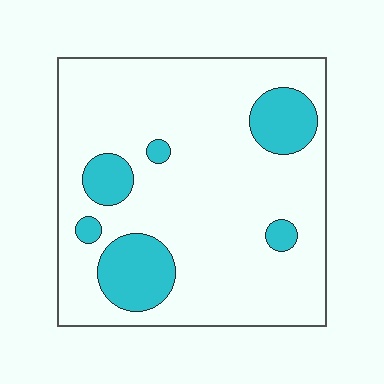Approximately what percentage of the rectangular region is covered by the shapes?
Approximately 15%.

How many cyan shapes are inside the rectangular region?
6.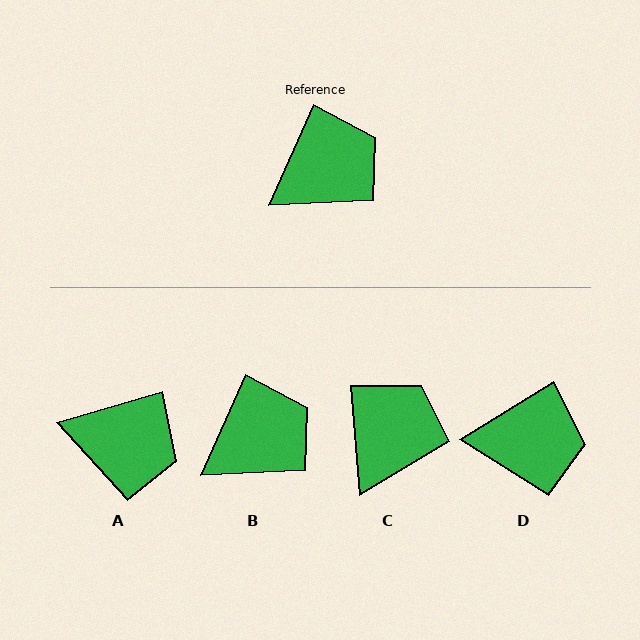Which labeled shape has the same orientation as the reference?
B.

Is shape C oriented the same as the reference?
No, it is off by about 28 degrees.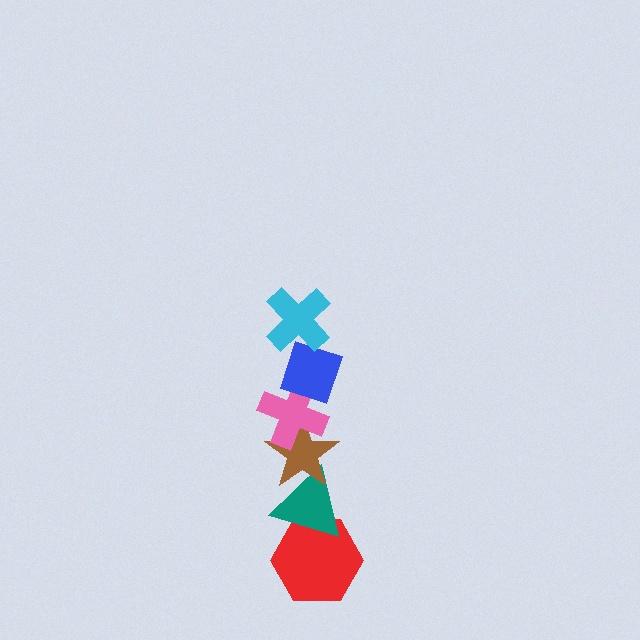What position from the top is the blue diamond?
The blue diamond is 2nd from the top.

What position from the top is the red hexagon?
The red hexagon is 6th from the top.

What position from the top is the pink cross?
The pink cross is 3rd from the top.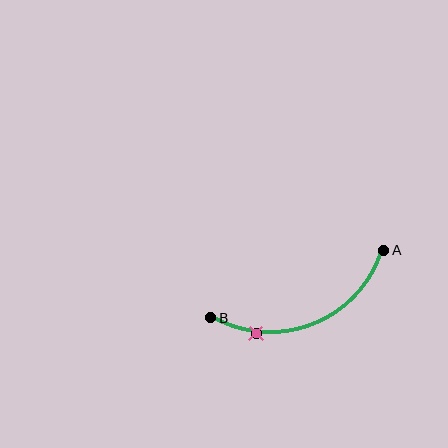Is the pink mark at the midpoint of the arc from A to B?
No. The pink mark lies on the arc but is closer to endpoint B. The arc midpoint would be at the point on the curve equidistant along the arc from both A and B.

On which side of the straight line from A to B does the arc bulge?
The arc bulges below the straight line connecting A and B.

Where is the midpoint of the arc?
The arc midpoint is the point on the curve farthest from the straight line joining A and B. It sits below that line.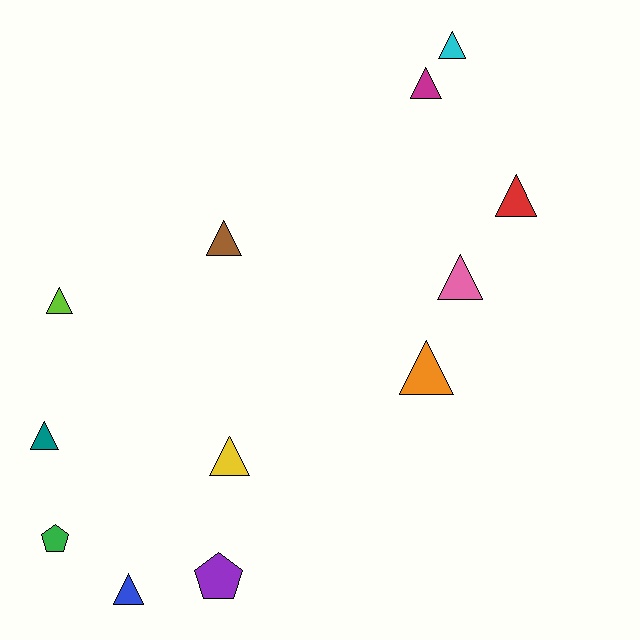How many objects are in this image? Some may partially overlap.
There are 12 objects.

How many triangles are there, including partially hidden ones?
There are 10 triangles.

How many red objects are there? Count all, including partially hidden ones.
There is 1 red object.